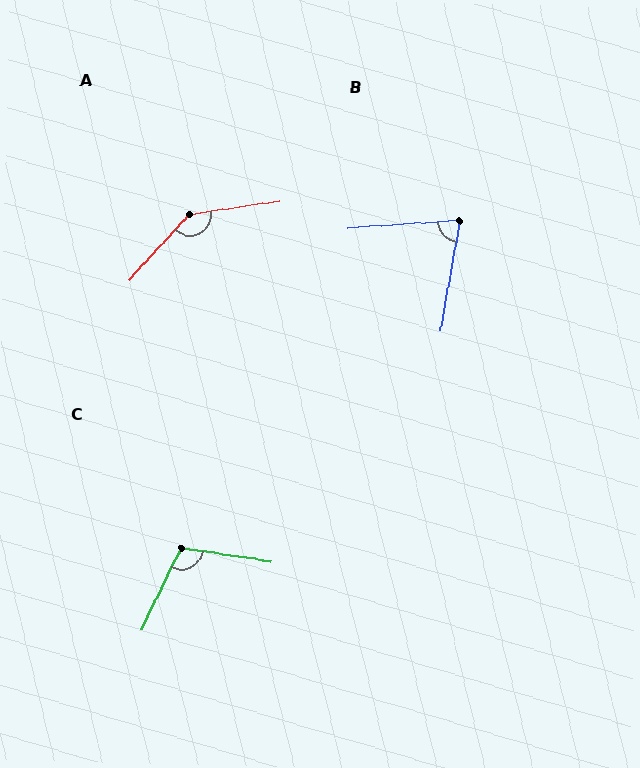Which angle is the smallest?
B, at approximately 76 degrees.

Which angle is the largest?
A, at approximately 141 degrees.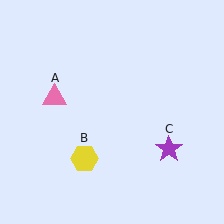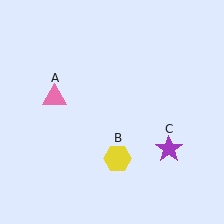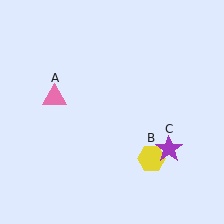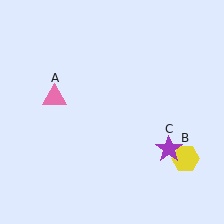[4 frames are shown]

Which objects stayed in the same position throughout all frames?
Pink triangle (object A) and purple star (object C) remained stationary.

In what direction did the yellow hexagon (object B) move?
The yellow hexagon (object B) moved right.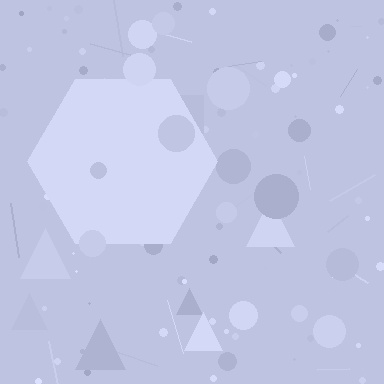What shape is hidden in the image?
A hexagon is hidden in the image.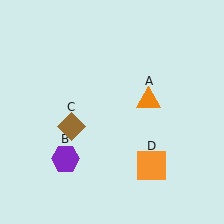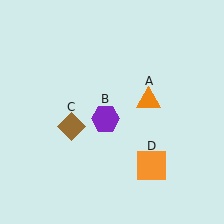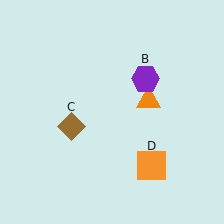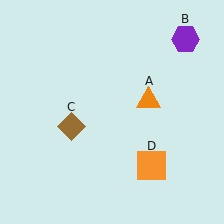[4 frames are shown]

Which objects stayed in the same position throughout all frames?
Orange triangle (object A) and brown diamond (object C) and orange square (object D) remained stationary.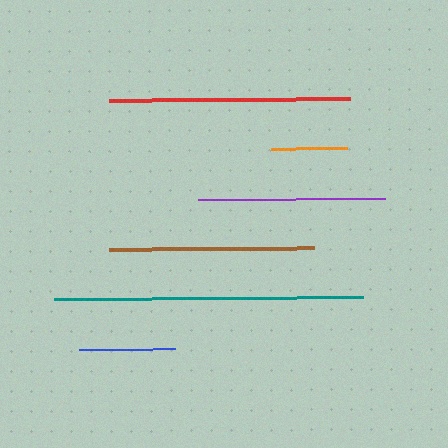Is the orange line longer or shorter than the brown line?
The brown line is longer than the orange line.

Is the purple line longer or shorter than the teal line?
The teal line is longer than the purple line.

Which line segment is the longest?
The teal line is the longest at approximately 308 pixels.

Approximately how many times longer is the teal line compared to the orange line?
The teal line is approximately 4.1 times the length of the orange line.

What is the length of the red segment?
The red segment is approximately 241 pixels long.